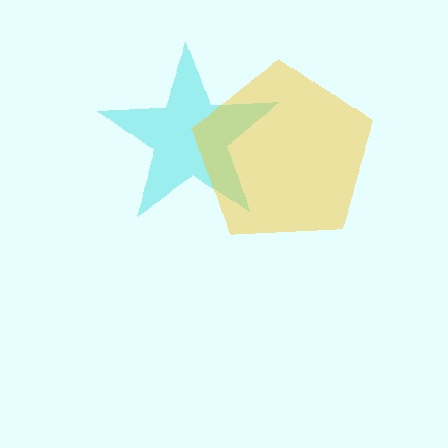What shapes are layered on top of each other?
The layered shapes are: a cyan star, a yellow pentagon.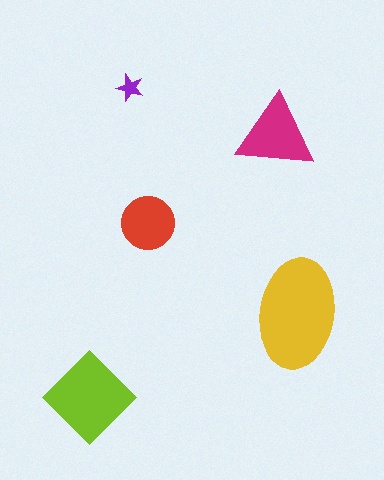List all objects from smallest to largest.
The purple star, the red circle, the magenta triangle, the lime diamond, the yellow ellipse.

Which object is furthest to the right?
The yellow ellipse is rightmost.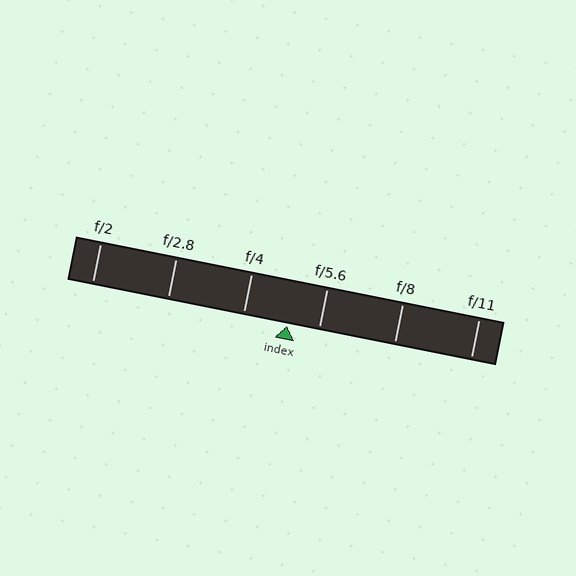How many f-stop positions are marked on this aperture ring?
There are 6 f-stop positions marked.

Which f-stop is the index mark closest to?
The index mark is closest to f/5.6.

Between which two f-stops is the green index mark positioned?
The index mark is between f/4 and f/5.6.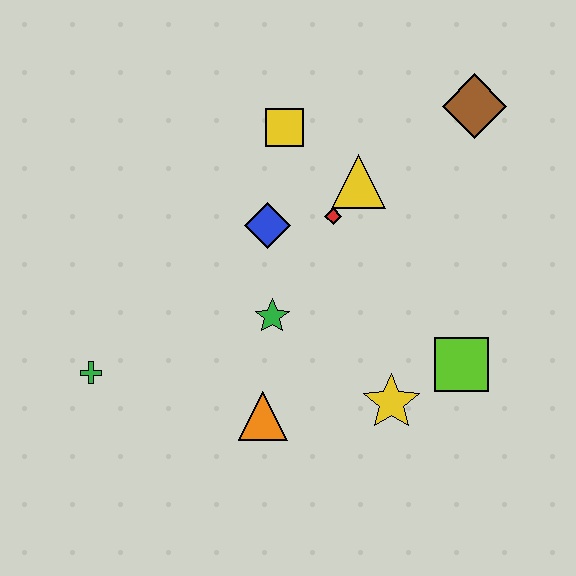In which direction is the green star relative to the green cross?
The green star is to the right of the green cross.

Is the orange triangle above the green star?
No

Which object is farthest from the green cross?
The brown diamond is farthest from the green cross.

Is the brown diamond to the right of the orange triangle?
Yes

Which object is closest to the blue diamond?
The red diamond is closest to the blue diamond.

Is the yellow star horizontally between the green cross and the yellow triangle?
No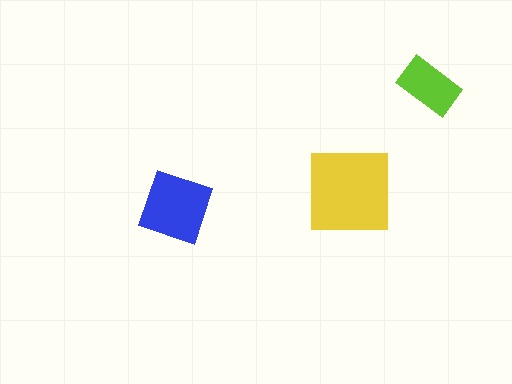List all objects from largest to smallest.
The yellow square, the blue diamond, the lime rectangle.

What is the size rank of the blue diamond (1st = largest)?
2nd.